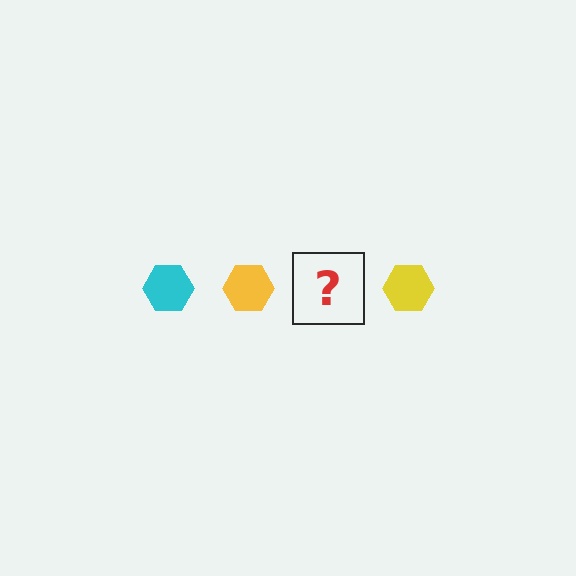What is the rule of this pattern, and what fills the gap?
The rule is that the pattern cycles through cyan, yellow hexagons. The gap should be filled with a cyan hexagon.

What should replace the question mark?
The question mark should be replaced with a cyan hexagon.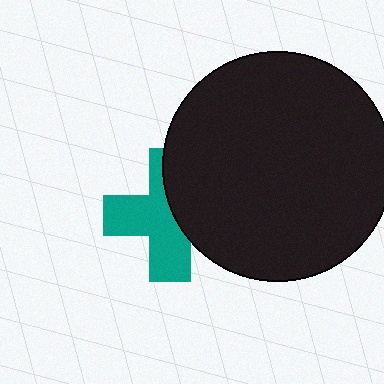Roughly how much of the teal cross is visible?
About half of it is visible (roughly 58%).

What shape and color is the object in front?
The object in front is a black circle.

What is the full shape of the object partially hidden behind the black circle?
The partially hidden object is a teal cross.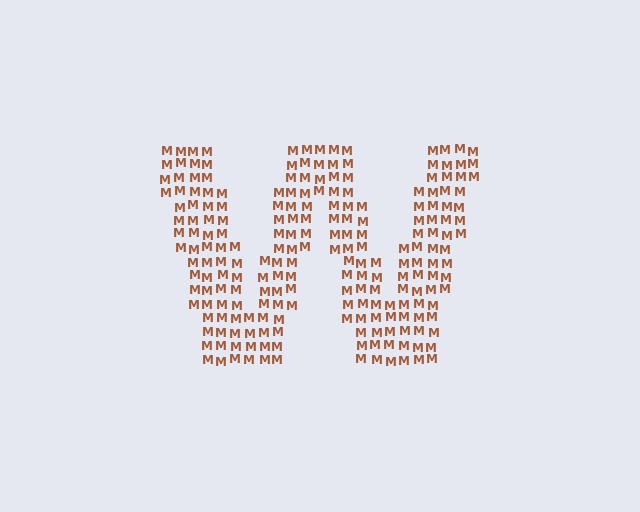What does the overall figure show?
The overall figure shows the letter W.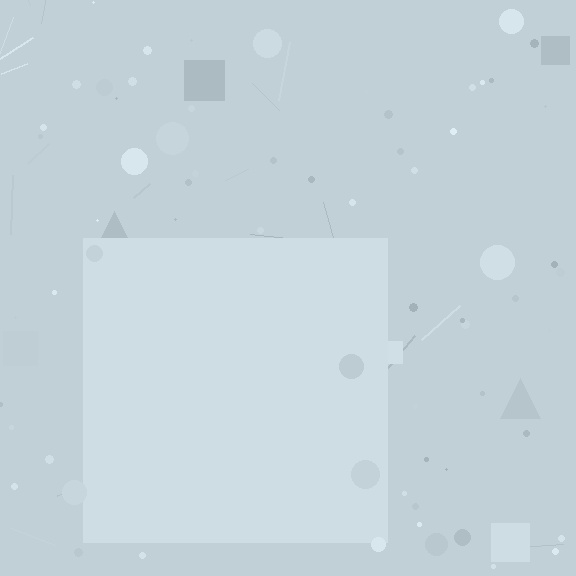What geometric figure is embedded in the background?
A square is embedded in the background.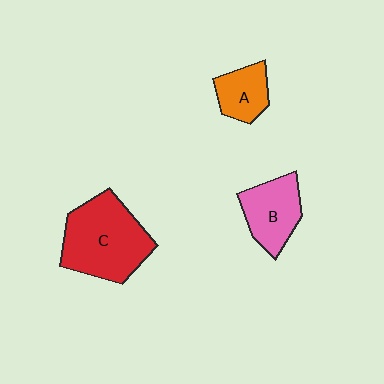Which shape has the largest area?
Shape C (red).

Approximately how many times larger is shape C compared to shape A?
Approximately 2.3 times.